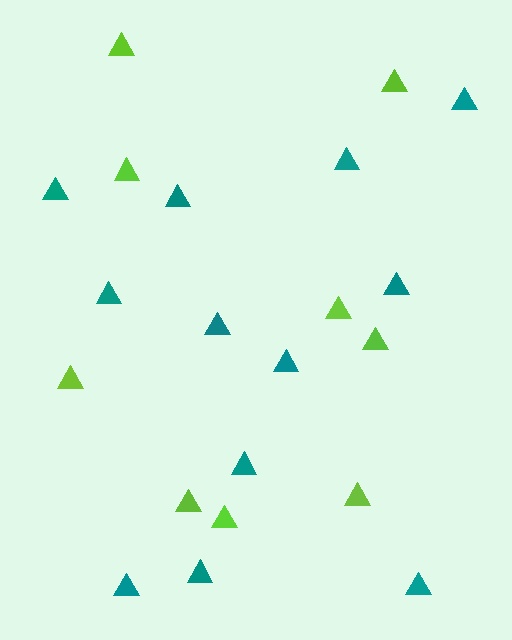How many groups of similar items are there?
There are 2 groups: one group of teal triangles (12) and one group of lime triangles (9).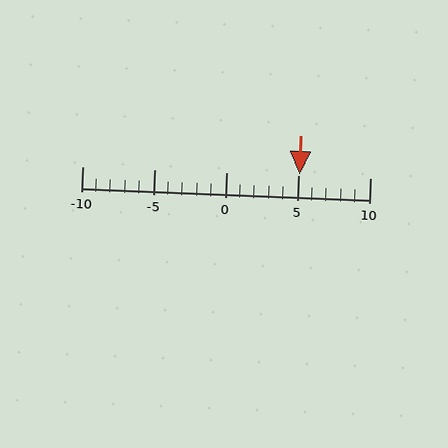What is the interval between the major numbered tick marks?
The major tick marks are spaced 5 units apart.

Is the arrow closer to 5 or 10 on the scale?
The arrow is closer to 5.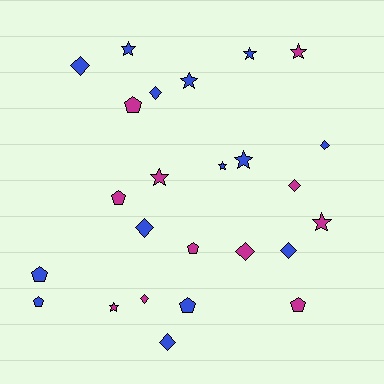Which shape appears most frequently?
Diamond, with 9 objects.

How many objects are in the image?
There are 25 objects.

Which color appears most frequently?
Blue, with 14 objects.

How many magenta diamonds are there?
There are 3 magenta diamonds.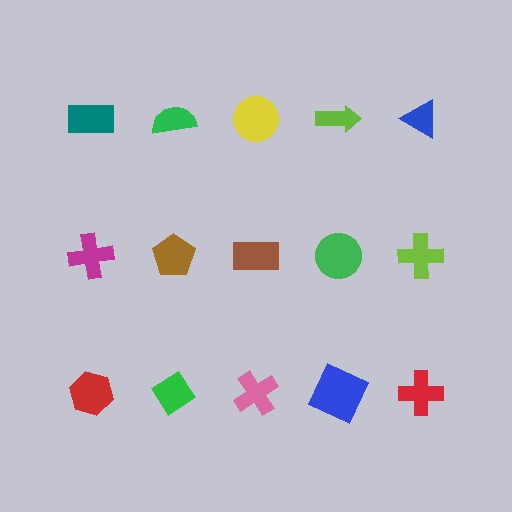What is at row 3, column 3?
A pink cross.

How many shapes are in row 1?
5 shapes.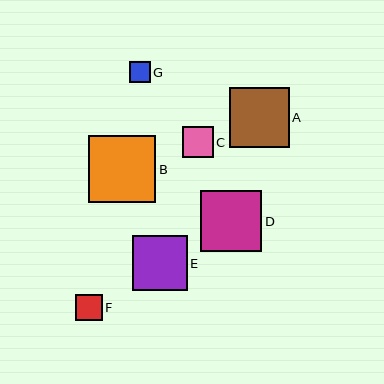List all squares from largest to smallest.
From largest to smallest: B, D, A, E, C, F, G.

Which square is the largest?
Square B is the largest with a size of approximately 67 pixels.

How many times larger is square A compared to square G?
Square A is approximately 2.9 times the size of square G.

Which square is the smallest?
Square G is the smallest with a size of approximately 21 pixels.